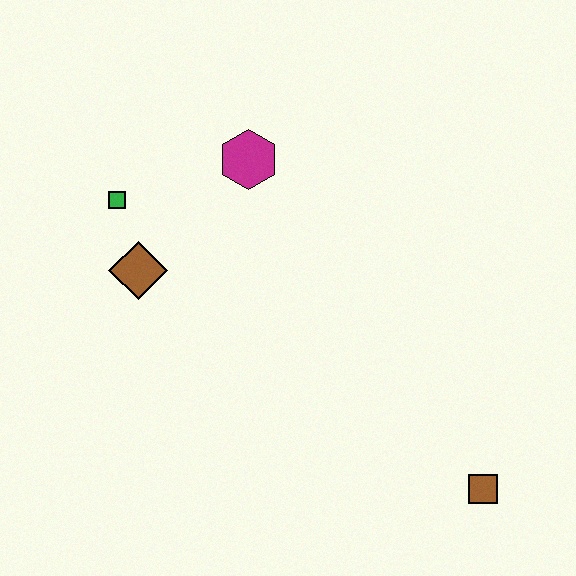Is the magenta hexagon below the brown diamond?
No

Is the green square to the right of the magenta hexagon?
No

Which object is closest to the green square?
The brown diamond is closest to the green square.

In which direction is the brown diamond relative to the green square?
The brown diamond is below the green square.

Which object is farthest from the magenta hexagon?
The brown square is farthest from the magenta hexagon.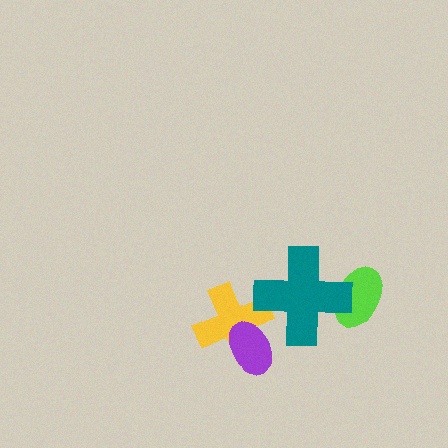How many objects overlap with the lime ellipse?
1 object overlaps with the lime ellipse.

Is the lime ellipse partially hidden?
Yes, it is partially covered by another shape.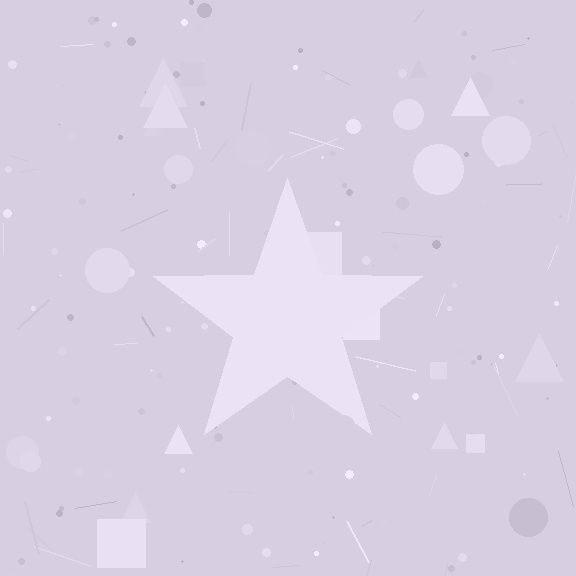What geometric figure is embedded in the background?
A star is embedded in the background.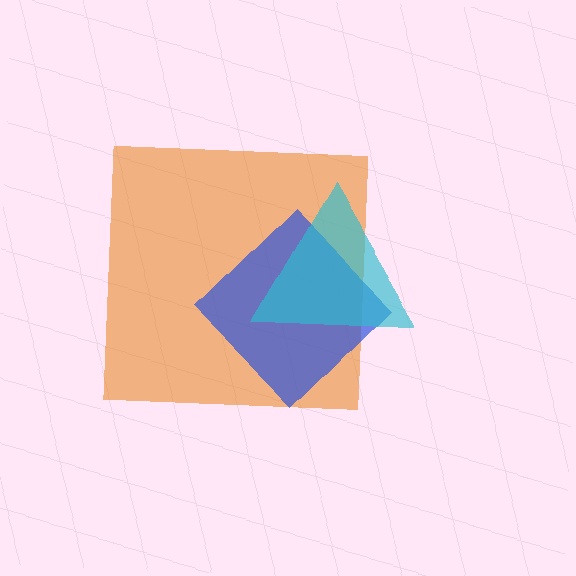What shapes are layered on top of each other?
The layered shapes are: an orange square, a blue diamond, a cyan triangle.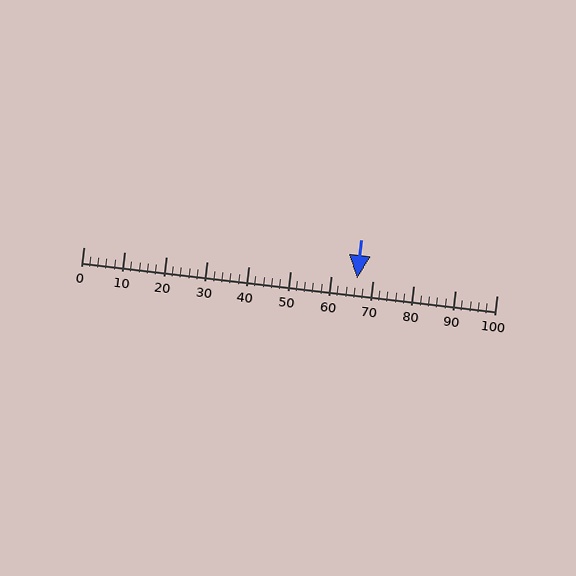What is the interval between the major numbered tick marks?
The major tick marks are spaced 10 units apart.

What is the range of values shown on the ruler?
The ruler shows values from 0 to 100.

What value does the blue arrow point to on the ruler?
The blue arrow points to approximately 66.